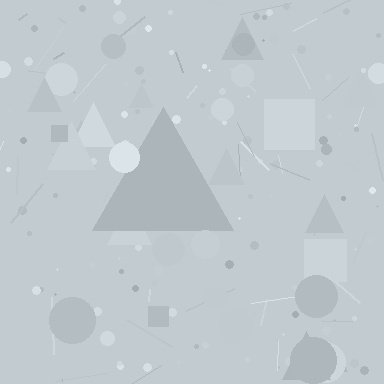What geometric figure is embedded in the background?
A triangle is embedded in the background.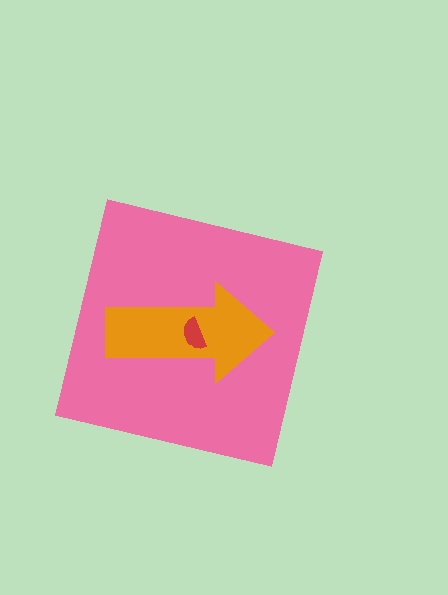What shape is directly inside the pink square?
The orange arrow.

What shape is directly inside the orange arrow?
The red semicircle.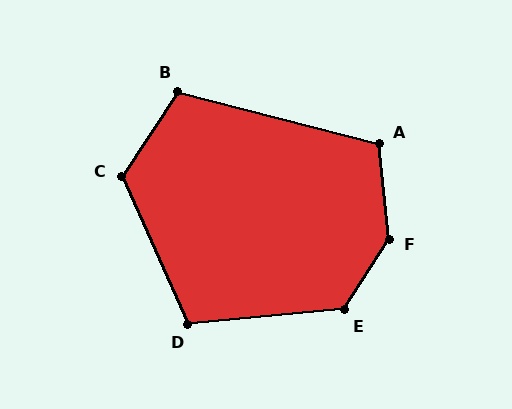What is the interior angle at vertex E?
Approximately 128 degrees (obtuse).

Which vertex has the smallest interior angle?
B, at approximately 109 degrees.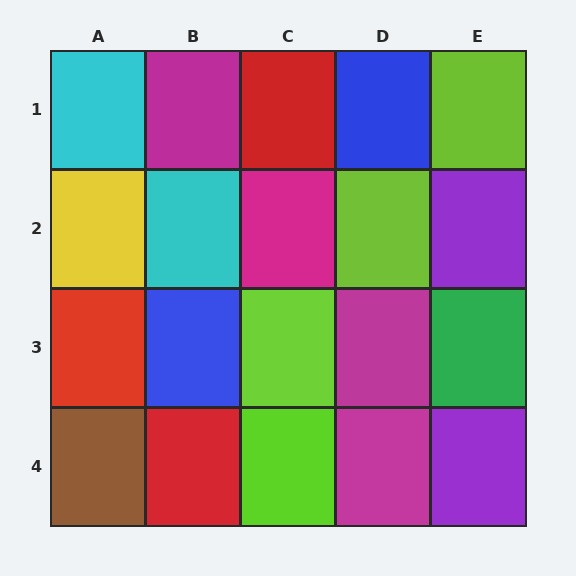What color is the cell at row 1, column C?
Red.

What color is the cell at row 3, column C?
Lime.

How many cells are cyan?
2 cells are cyan.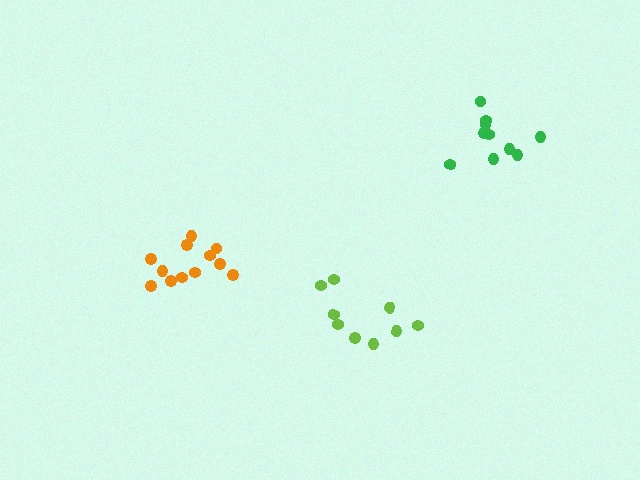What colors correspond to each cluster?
The clusters are colored: lime, orange, green.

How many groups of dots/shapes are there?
There are 3 groups.